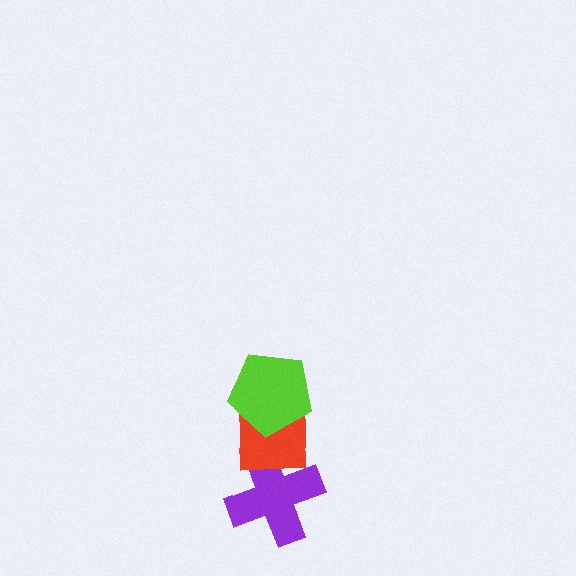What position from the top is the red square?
The red square is 2nd from the top.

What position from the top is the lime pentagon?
The lime pentagon is 1st from the top.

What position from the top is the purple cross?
The purple cross is 3rd from the top.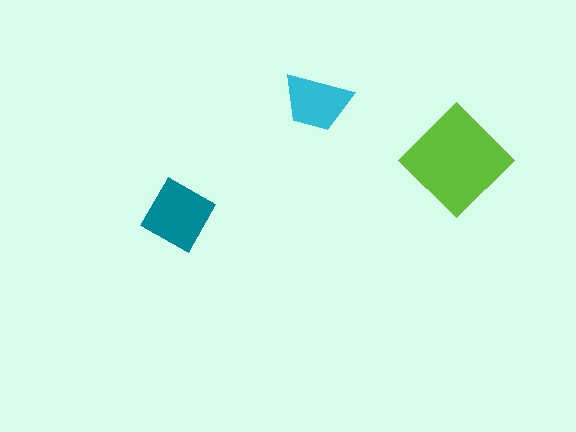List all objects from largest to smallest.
The lime diamond, the teal square, the cyan trapezoid.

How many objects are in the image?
There are 3 objects in the image.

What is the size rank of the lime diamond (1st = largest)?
1st.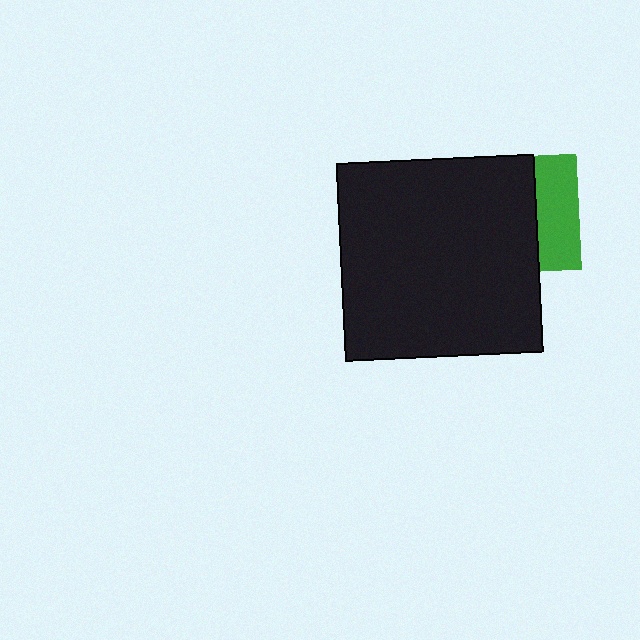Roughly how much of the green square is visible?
A small part of it is visible (roughly 36%).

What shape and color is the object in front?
The object in front is a black square.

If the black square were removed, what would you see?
You would see the complete green square.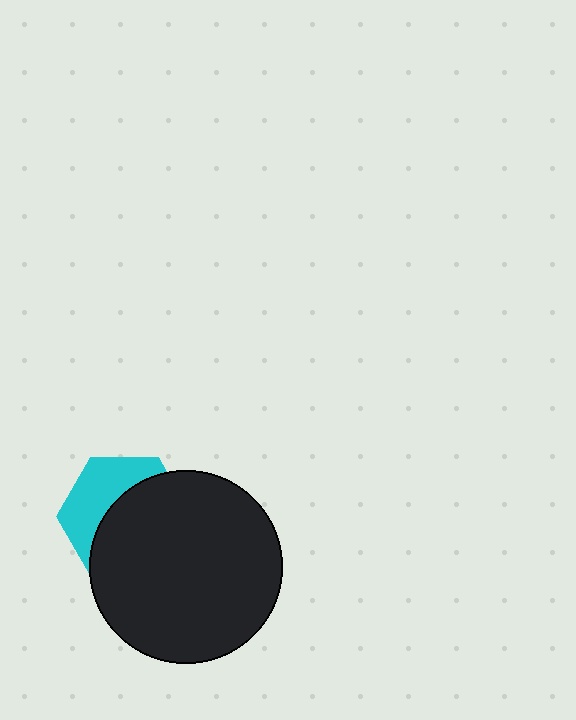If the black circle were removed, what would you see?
You would see the complete cyan hexagon.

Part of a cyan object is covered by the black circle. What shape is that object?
It is a hexagon.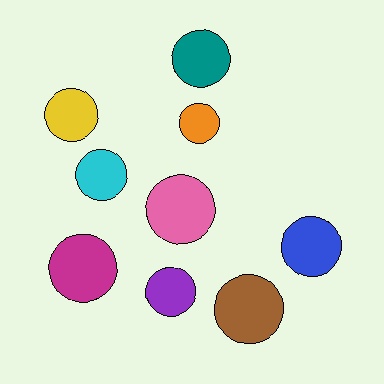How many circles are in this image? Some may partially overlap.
There are 9 circles.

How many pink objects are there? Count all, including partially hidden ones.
There is 1 pink object.